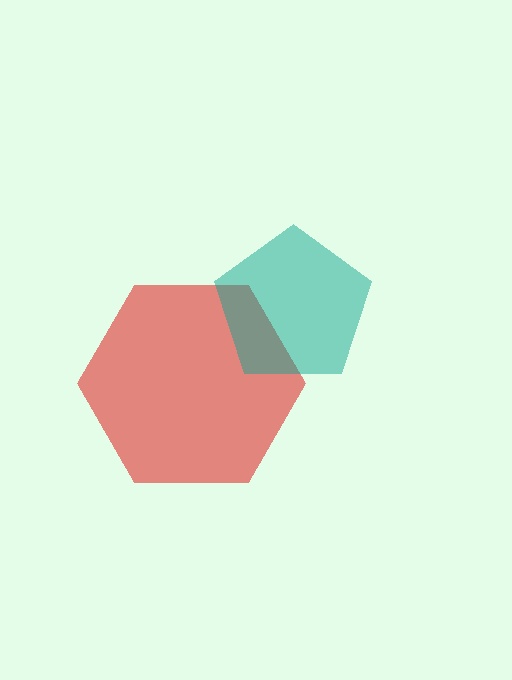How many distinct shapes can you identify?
There are 2 distinct shapes: a red hexagon, a teal pentagon.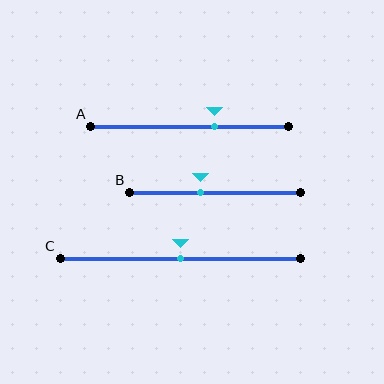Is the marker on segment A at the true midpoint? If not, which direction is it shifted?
No, the marker on segment A is shifted to the right by about 12% of the segment length.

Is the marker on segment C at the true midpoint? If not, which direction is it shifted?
Yes, the marker on segment C is at the true midpoint.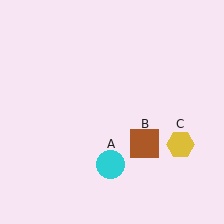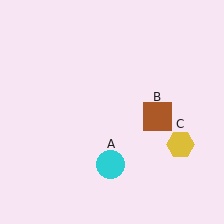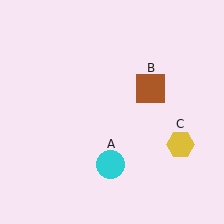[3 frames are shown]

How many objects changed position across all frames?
1 object changed position: brown square (object B).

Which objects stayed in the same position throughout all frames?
Cyan circle (object A) and yellow hexagon (object C) remained stationary.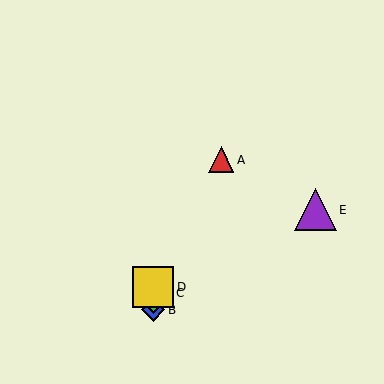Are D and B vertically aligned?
Yes, both are at x≈153.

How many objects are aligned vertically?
3 objects (B, C, D) are aligned vertically.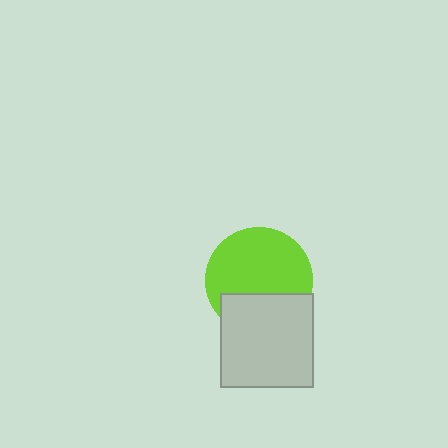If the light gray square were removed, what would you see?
You would see the complete lime circle.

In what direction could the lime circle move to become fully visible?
The lime circle could move up. That would shift it out from behind the light gray square entirely.